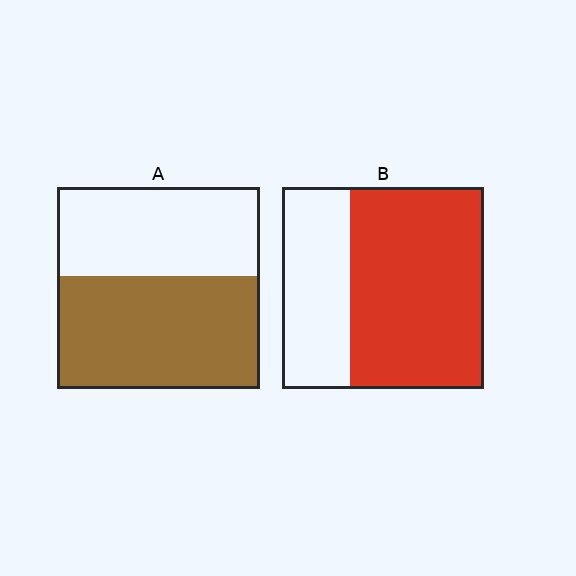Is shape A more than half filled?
Yes.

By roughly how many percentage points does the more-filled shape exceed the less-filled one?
By roughly 10 percentage points (B over A).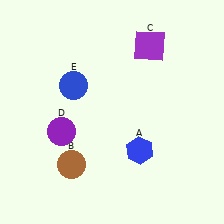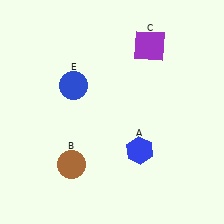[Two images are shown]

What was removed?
The purple circle (D) was removed in Image 2.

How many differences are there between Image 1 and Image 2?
There is 1 difference between the two images.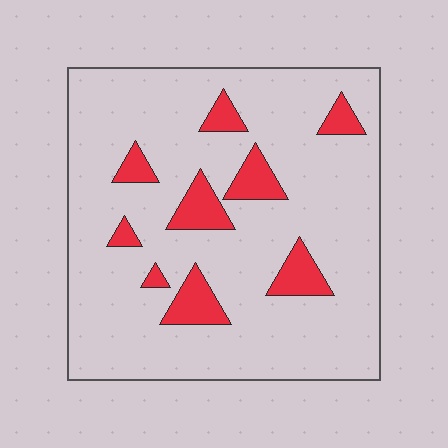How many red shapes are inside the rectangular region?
9.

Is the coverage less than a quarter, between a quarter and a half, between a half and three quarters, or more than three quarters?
Less than a quarter.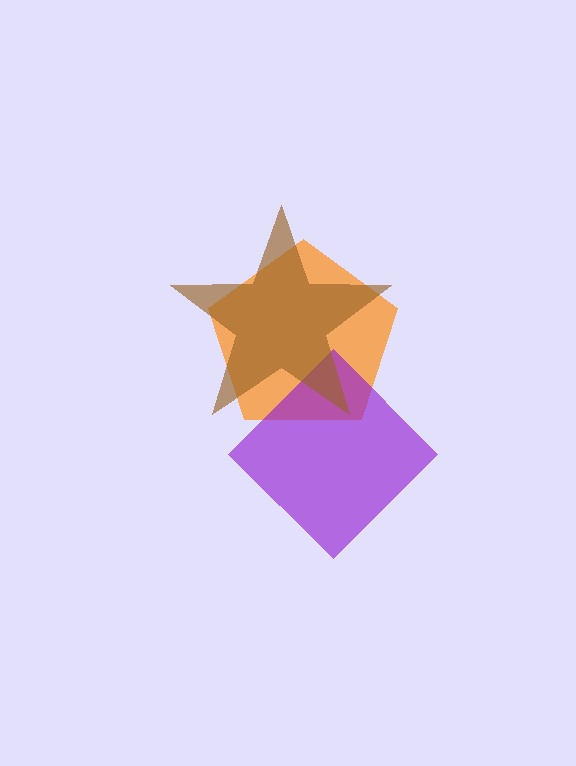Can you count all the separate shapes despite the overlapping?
Yes, there are 3 separate shapes.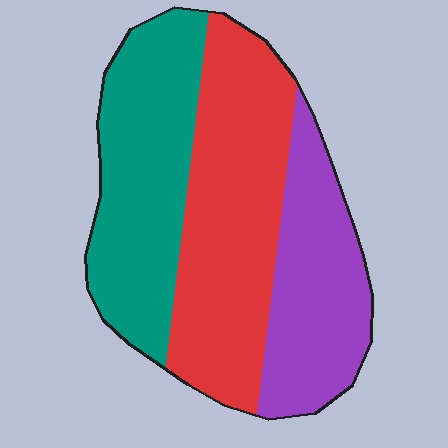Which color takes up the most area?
Red, at roughly 40%.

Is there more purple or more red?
Red.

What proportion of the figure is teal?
Teal takes up about one third (1/3) of the figure.